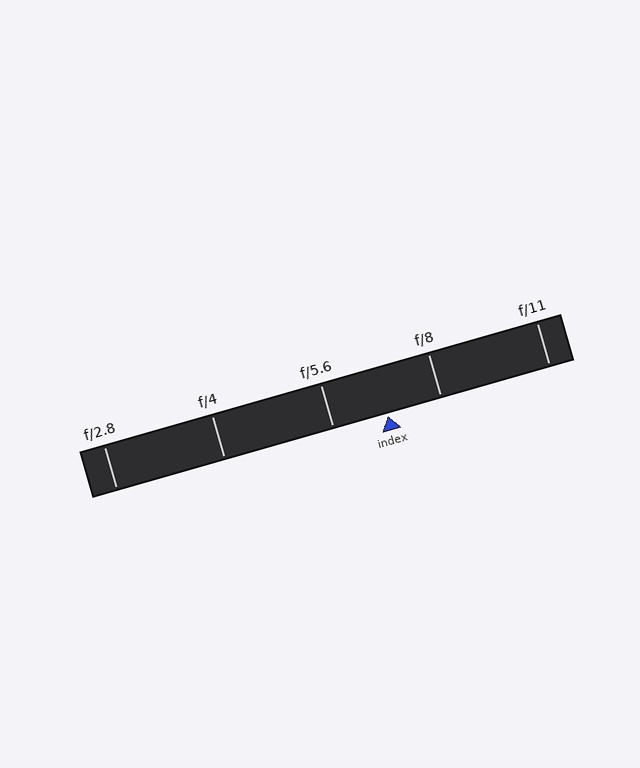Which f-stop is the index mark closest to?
The index mark is closest to f/8.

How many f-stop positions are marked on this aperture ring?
There are 5 f-stop positions marked.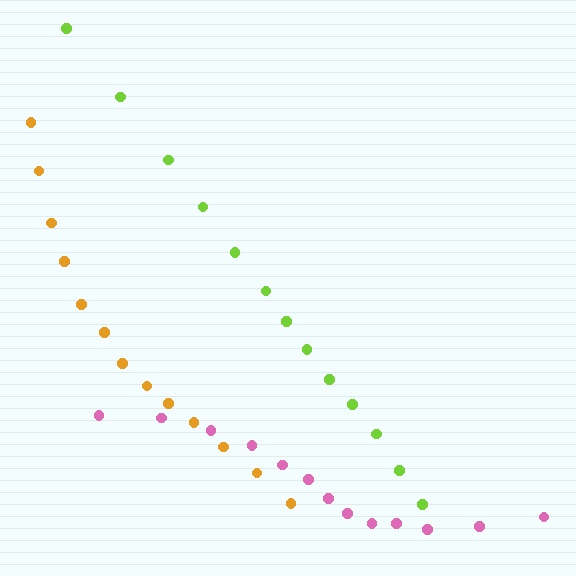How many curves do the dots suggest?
There are 3 distinct paths.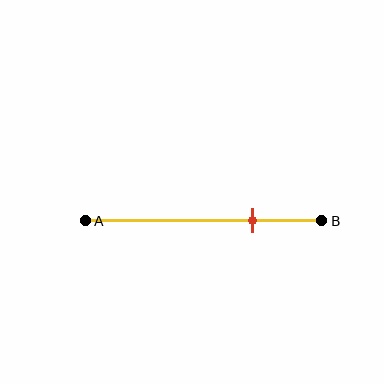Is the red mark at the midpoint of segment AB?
No, the mark is at about 70% from A, not at the 50% midpoint.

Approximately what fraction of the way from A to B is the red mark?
The red mark is approximately 70% of the way from A to B.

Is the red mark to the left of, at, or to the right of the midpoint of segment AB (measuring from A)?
The red mark is to the right of the midpoint of segment AB.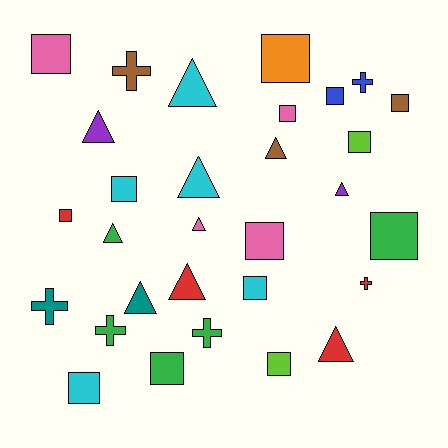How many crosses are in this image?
There are 6 crosses.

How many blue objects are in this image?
There are 2 blue objects.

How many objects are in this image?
There are 30 objects.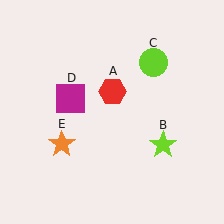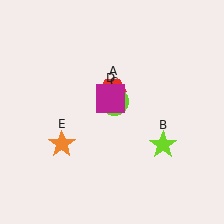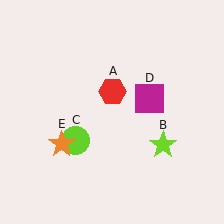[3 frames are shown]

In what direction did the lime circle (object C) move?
The lime circle (object C) moved down and to the left.